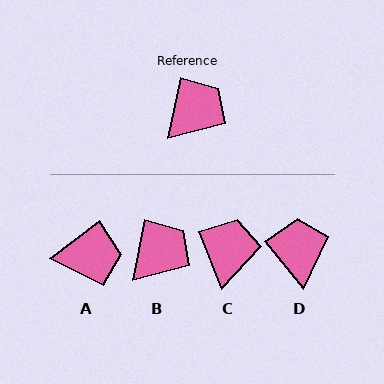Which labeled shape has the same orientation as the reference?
B.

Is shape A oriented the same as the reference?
No, it is off by about 42 degrees.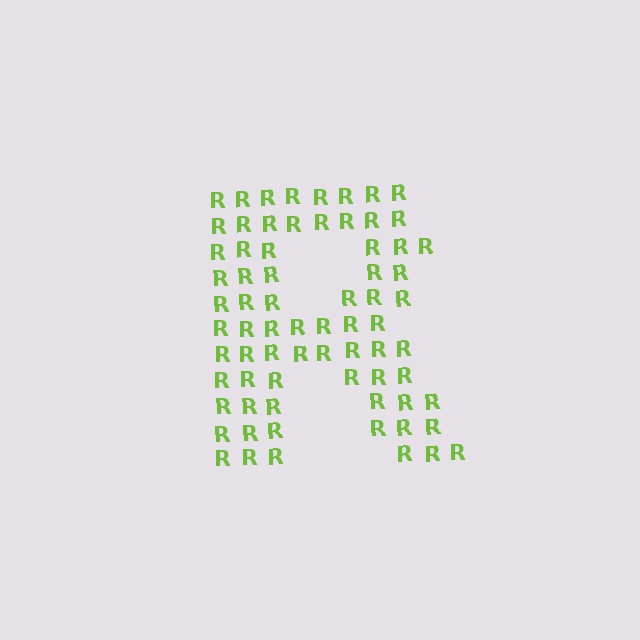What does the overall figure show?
The overall figure shows the letter R.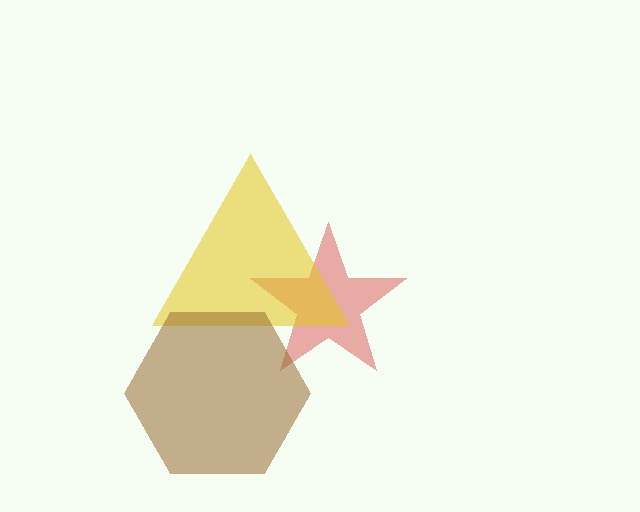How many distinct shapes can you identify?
There are 3 distinct shapes: a red star, a yellow triangle, a brown hexagon.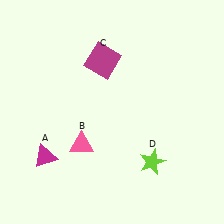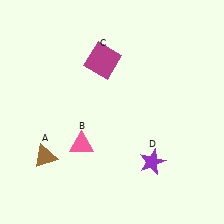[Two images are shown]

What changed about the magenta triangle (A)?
In Image 1, A is magenta. In Image 2, it changed to brown.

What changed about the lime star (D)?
In Image 1, D is lime. In Image 2, it changed to purple.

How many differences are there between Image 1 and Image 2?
There are 2 differences between the two images.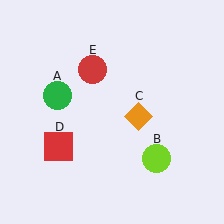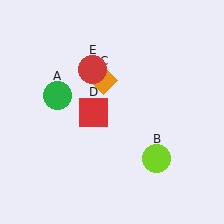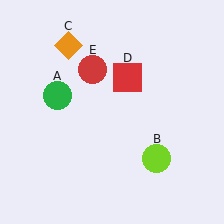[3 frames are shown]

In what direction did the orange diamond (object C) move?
The orange diamond (object C) moved up and to the left.